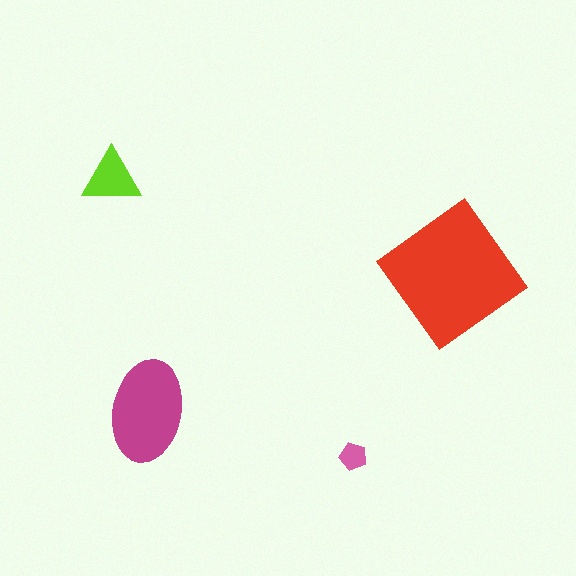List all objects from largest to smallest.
The red diamond, the magenta ellipse, the lime triangle, the pink pentagon.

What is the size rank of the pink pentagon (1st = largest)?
4th.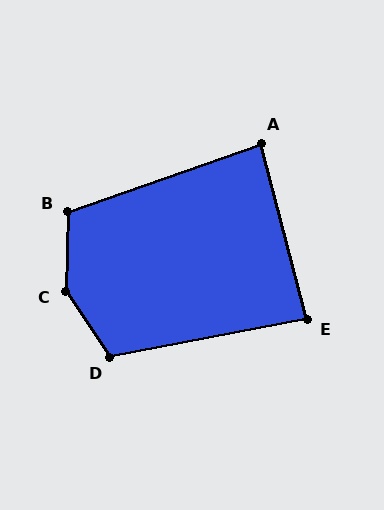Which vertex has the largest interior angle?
C, at approximately 145 degrees.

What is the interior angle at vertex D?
Approximately 113 degrees (obtuse).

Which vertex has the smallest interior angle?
A, at approximately 85 degrees.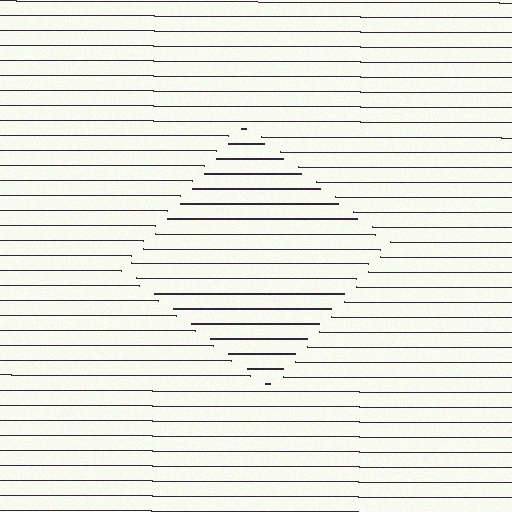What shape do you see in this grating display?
An illusory square. The interior of the shape contains the same grating, shifted by half a period — the contour is defined by the phase discontinuity where line-ends from the inner and outer gratings abut.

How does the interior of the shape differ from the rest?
The interior of the shape contains the same grating, shifted by half a period — the contour is defined by the phase discontinuity where line-ends from the inner and outer gratings abut.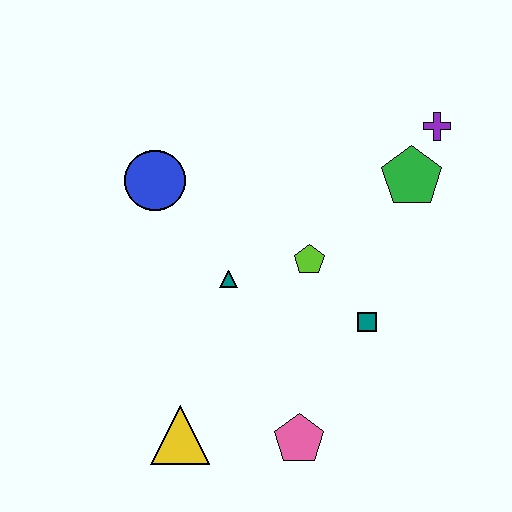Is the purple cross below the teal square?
No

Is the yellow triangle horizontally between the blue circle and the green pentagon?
Yes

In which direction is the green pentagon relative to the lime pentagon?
The green pentagon is to the right of the lime pentagon.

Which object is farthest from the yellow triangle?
The purple cross is farthest from the yellow triangle.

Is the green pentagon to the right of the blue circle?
Yes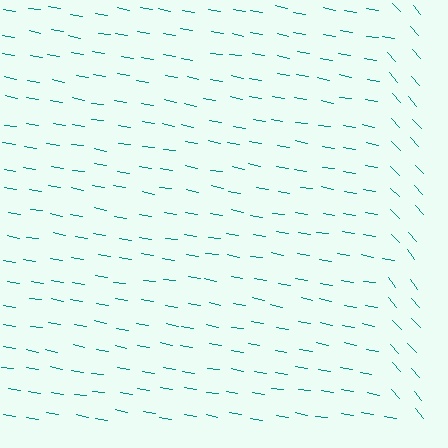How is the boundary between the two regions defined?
The boundary is defined purely by a change in line orientation (approximately 39 degrees difference). All lines are the same color and thickness.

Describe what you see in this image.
The image is filled with small teal line segments. A rectangle region in the image has lines oriented differently from the surrounding lines, creating a visible texture boundary.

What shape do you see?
I see a rectangle.